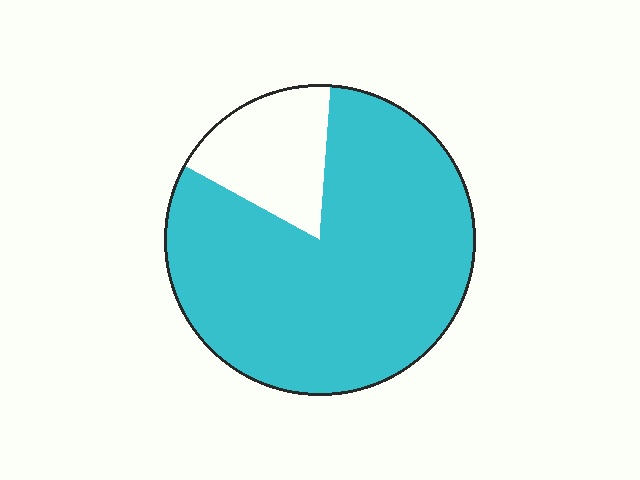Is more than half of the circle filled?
Yes.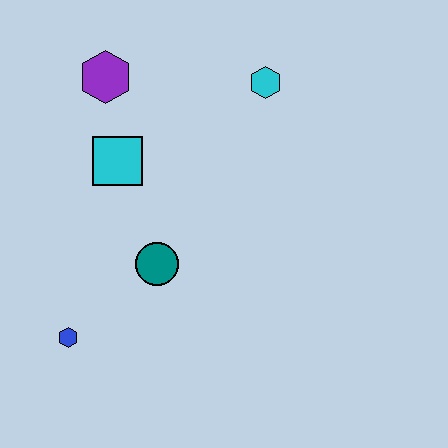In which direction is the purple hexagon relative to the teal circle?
The purple hexagon is above the teal circle.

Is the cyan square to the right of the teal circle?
No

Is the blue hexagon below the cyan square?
Yes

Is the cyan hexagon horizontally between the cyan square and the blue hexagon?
No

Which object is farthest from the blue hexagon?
The cyan hexagon is farthest from the blue hexagon.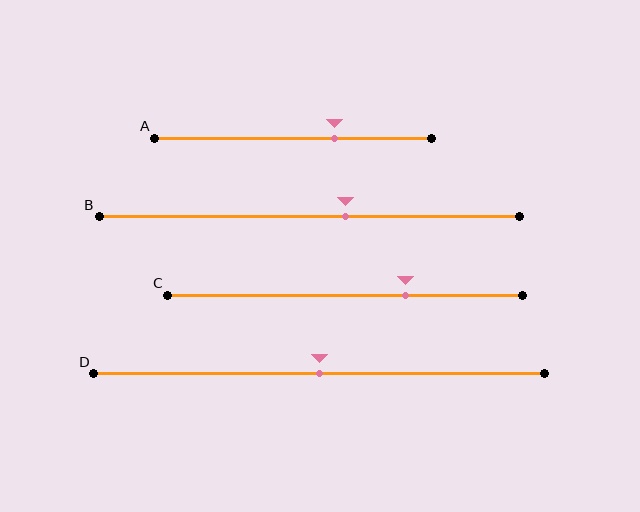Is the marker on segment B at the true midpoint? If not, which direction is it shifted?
No, the marker on segment B is shifted to the right by about 8% of the segment length.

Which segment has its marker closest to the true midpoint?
Segment D has its marker closest to the true midpoint.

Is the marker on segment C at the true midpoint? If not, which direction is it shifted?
No, the marker on segment C is shifted to the right by about 17% of the segment length.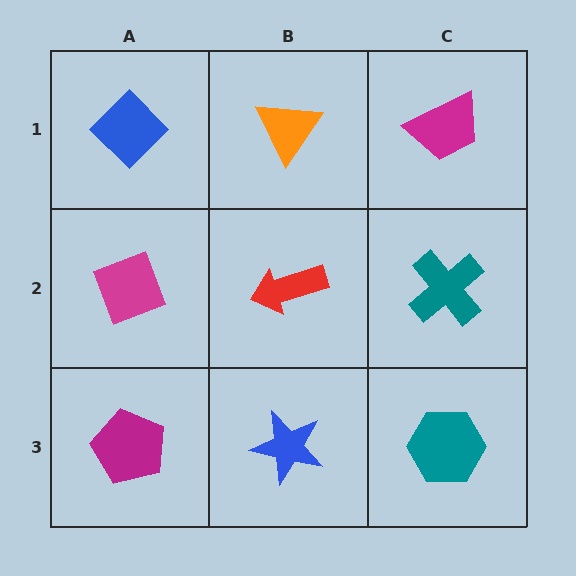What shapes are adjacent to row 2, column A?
A blue diamond (row 1, column A), a magenta pentagon (row 3, column A), a red arrow (row 2, column B).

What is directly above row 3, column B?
A red arrow.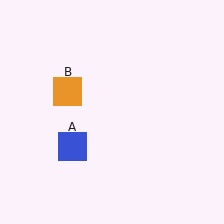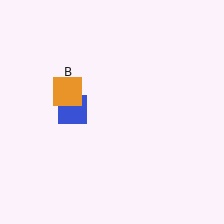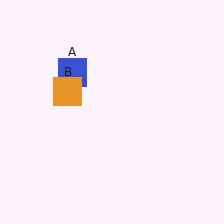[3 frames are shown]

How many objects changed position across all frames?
1 object changed position: blue square (object A).